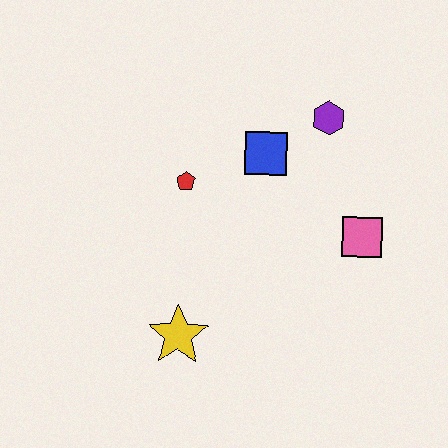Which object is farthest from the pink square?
The yellow star is farthest from the pink square.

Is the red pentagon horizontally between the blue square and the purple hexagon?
No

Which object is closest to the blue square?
The purple hexagon is closest to the blue square.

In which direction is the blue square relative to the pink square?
The blue square is to the left of the pink square.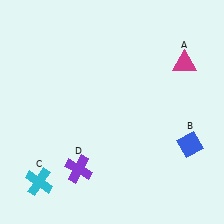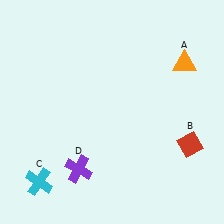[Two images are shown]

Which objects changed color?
A changed from magenta to orange. B changed from blue to red.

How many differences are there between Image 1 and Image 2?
There are 2 differences between the two images.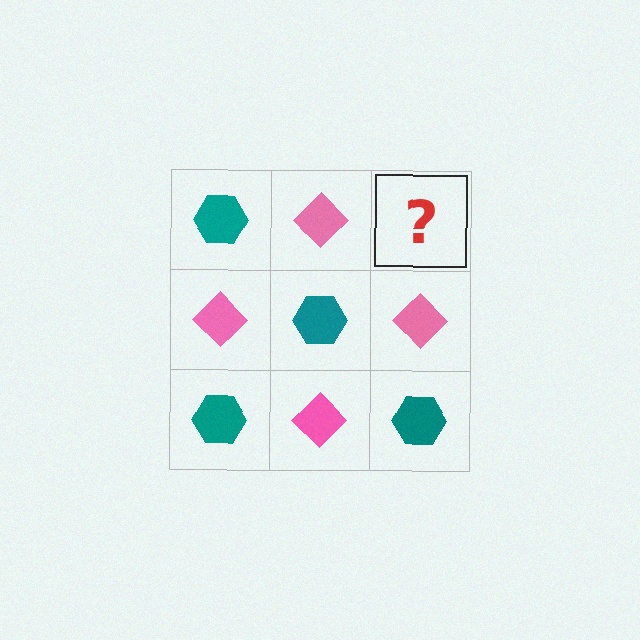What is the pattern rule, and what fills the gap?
The rule is that it alternates teal hexagon and pink diamond in a checkerboard pattern. The gap should be filled with a teal hexagon.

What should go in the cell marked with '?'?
The missing cell should contain a teal hexagon.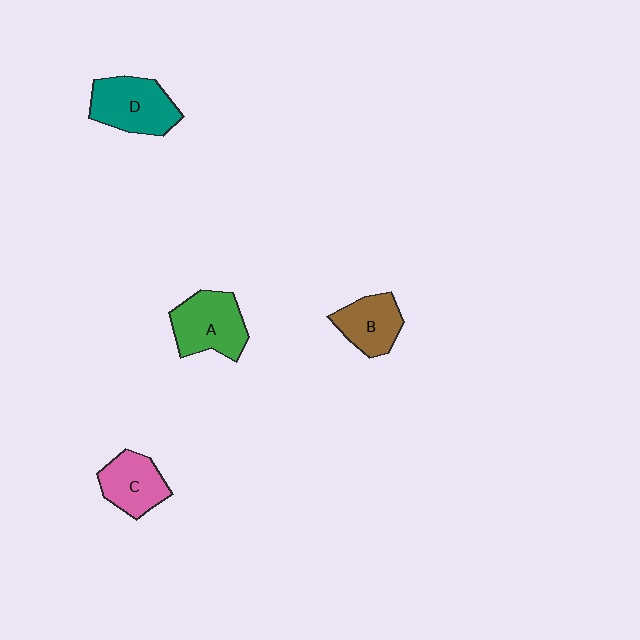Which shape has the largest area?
Shape D (teal).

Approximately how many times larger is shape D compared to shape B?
Approximately 1.3 times.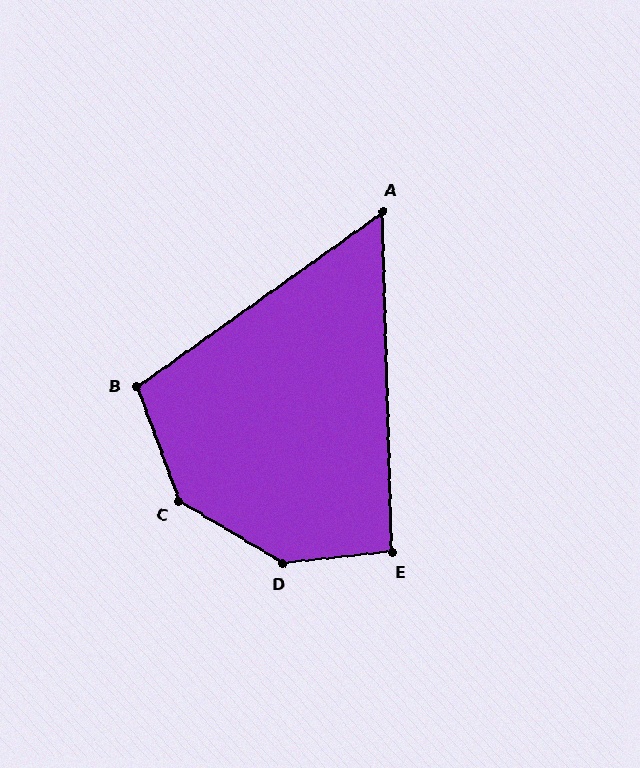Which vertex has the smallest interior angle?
A, at approximately 56 degrees.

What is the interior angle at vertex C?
Approximately 141 degrees (obtuse).